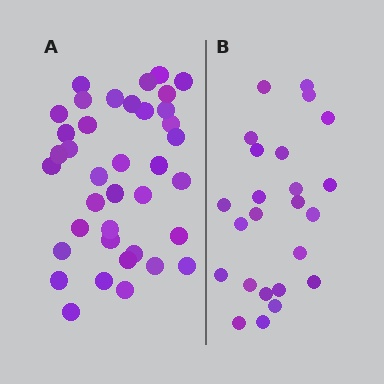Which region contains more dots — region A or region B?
Region A (the left region) has more dots.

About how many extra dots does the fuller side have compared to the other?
Region A has approximately 15 more dots than region B.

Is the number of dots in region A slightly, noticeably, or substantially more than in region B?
Region A has substantially more. The ratio is roughly 1.6 to 1.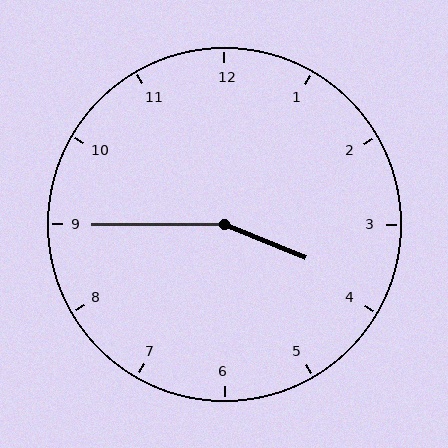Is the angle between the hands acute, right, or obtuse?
It is obtuse.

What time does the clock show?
3:45.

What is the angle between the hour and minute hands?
Approximately 158 degrees.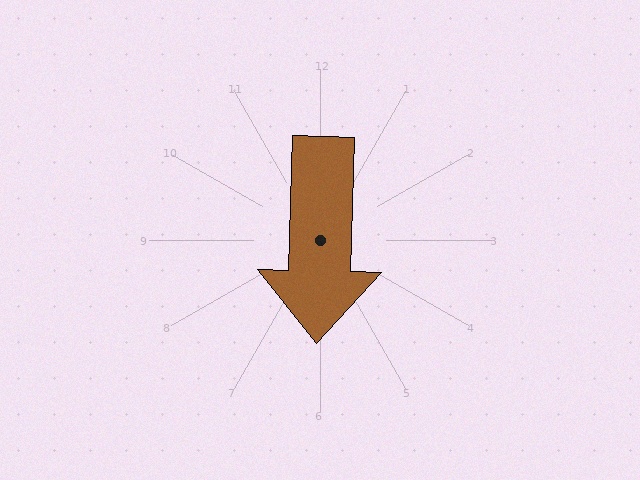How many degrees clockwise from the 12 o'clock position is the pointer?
Approximately 182 degrees.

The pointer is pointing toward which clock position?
Roughly 6 o'clock.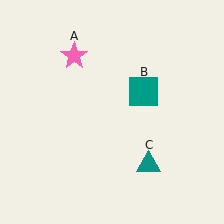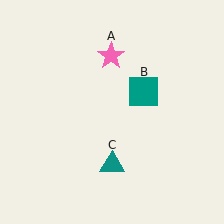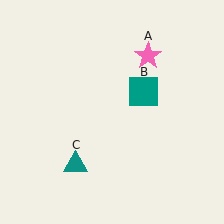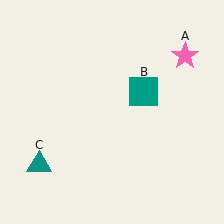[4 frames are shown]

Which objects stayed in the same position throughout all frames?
Teal square (object B) remained stationary.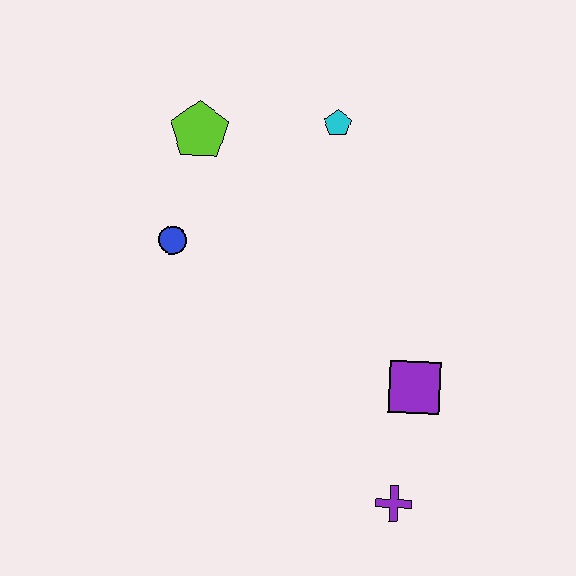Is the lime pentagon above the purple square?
Yes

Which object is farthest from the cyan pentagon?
The purple cross is farthest from the cyan pentagon.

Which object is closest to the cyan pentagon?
The lime pentagon is closest to the cyan pentagon.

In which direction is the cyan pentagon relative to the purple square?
The cyan pentagon is above the purple square.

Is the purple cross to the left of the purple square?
Yes